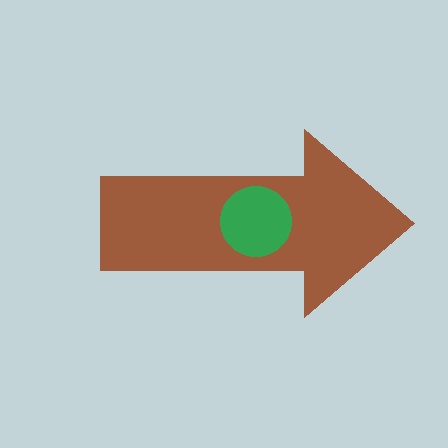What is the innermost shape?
The green circle.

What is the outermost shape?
The brown arrow.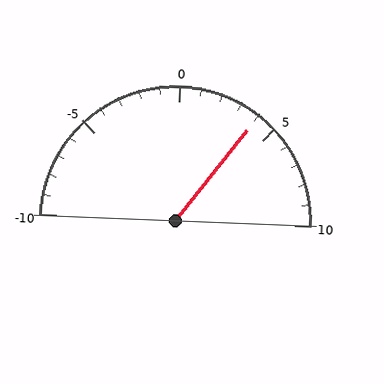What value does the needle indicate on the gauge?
The needle indicates approximately 4.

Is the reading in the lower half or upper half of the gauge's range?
The reading is in the upper half of the range (-10 to 10).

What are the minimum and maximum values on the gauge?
The gauge ranges from -10 to 10.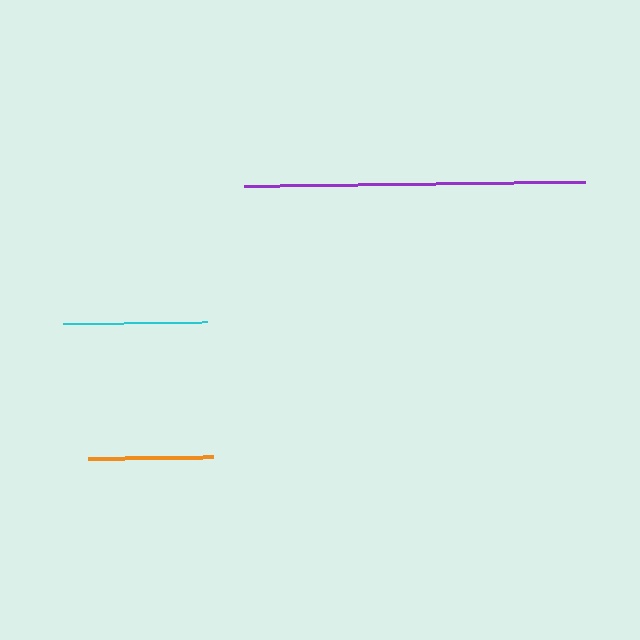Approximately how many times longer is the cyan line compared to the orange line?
The cyan line is approximately 1.2 times the length of the orange line.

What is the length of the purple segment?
The purple segment is approximately 341 pixels long.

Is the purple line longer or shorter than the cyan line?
The purple line is longer than the cyan line.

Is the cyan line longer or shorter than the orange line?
The cyan line is longer than the orange line.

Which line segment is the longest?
The purple line is the longest at approximately 341 pixels.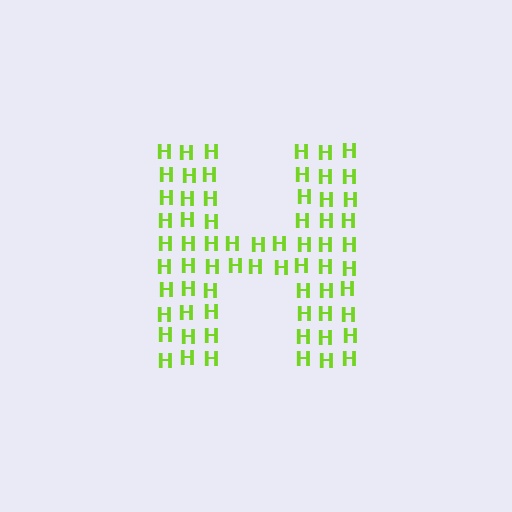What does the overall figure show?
The overall figure shows the letter H.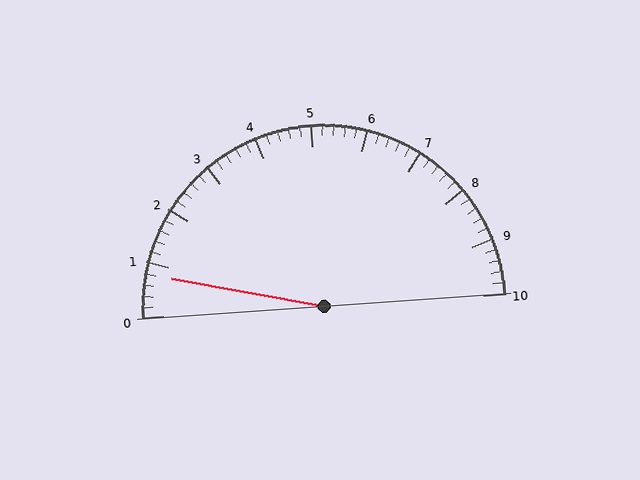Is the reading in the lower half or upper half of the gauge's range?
The reading is in the lower half of the range (0 to 10).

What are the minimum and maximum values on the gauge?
The gauge ranges from 0 to 10.